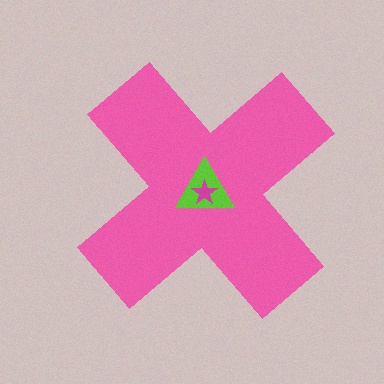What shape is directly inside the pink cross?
The lime triangle.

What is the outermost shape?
The pink cross.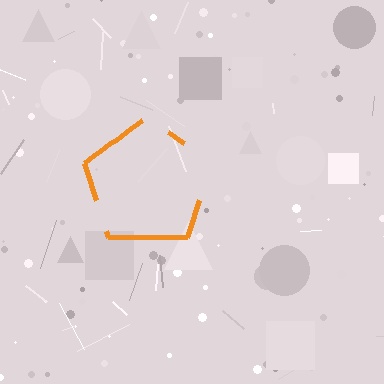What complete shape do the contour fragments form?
The contour fragments form a pentagon.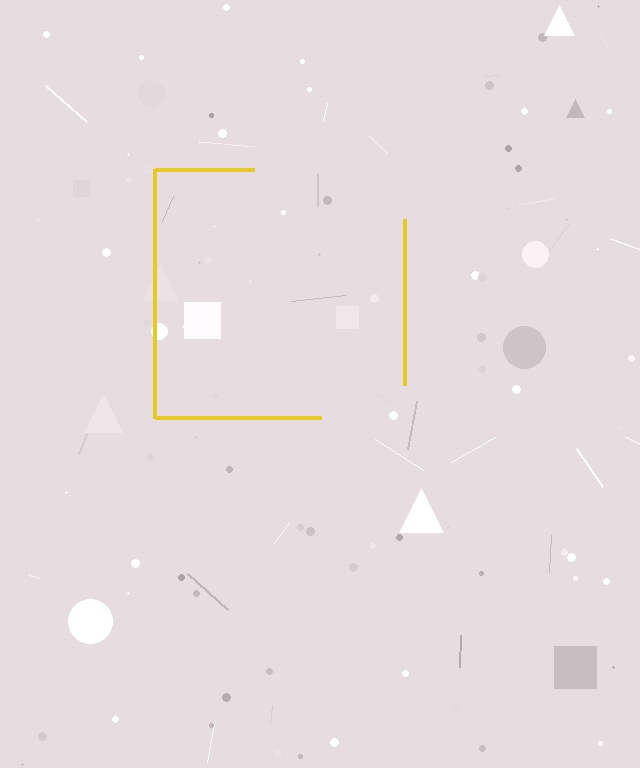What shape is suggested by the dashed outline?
The dashed outline suggests a square.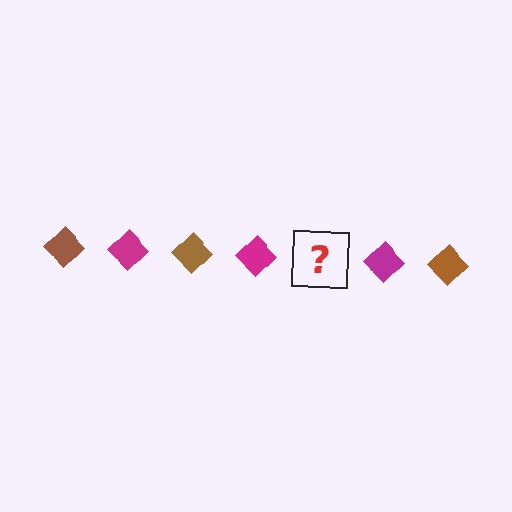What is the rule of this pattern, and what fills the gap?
The rule is that the pattern cycles through brown, magenta diamonds. The gap should be filled with a brown diamond.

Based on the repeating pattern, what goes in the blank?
The blank should be a brown diamond.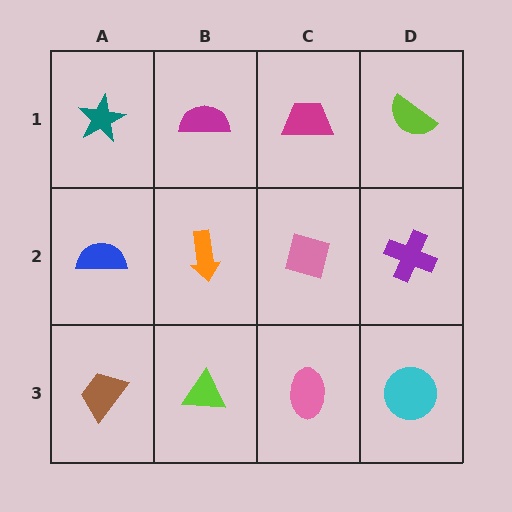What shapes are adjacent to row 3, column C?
A pink diamond (row 2, column C), a lime triangle (row 3, column B), a cyan circle (row 3, column D).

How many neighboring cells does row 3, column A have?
2.